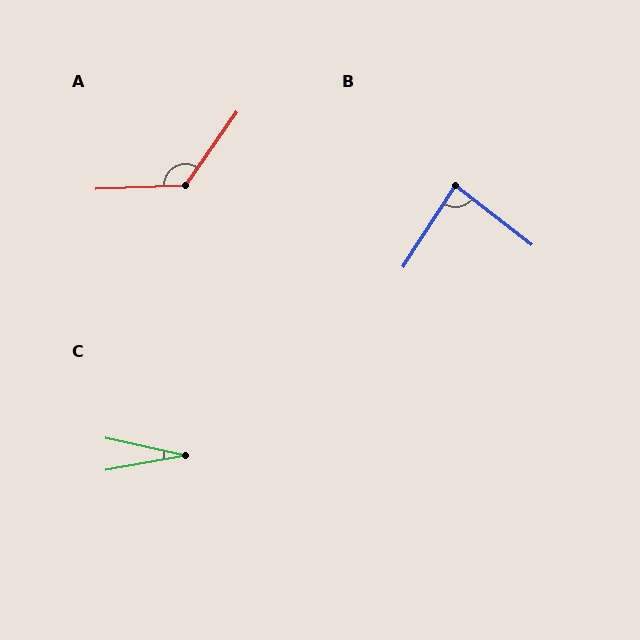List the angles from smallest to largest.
C (23°), B (85°), A (128°).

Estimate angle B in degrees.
Approximately 85 degrees.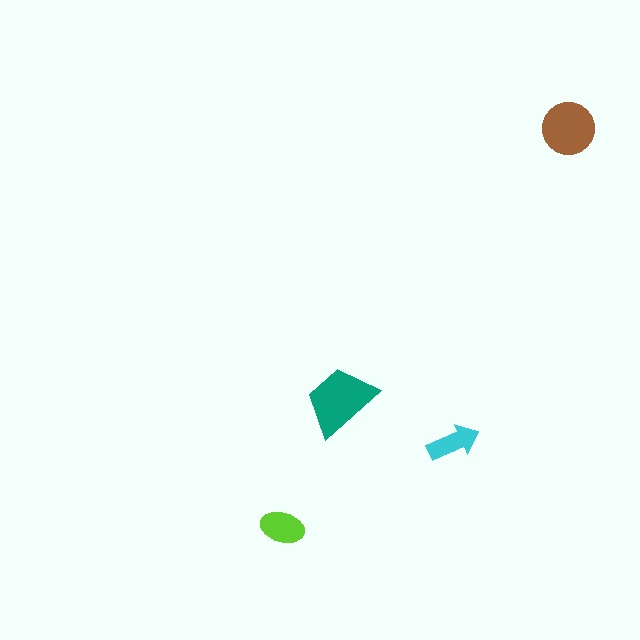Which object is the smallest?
The cyan arrow.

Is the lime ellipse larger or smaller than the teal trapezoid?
Smaller.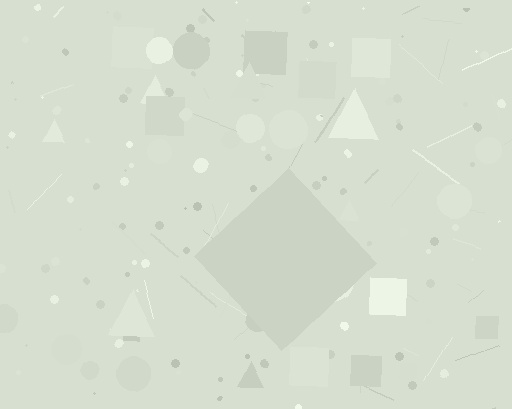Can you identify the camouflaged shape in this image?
The camouflaged shape is a diamond.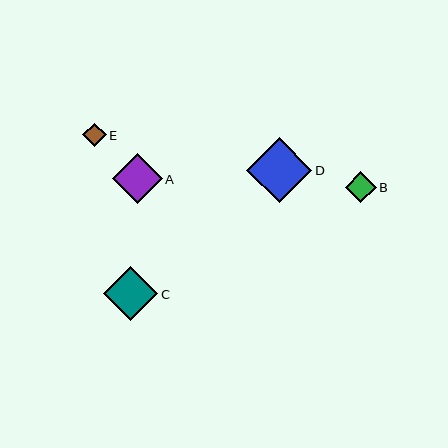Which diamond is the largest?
Diamond D is the largest with a size of approximately 65 pixels.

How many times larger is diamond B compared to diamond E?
Diamond B is approximately 1.3 times the size of diamond E.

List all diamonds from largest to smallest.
From largest to smallest: D, C, A, B, E.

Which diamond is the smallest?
Diamond E is the smallest with a size of approximately 24 pixels.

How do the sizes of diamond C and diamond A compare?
Diamond C and diamond A are approximately the same size.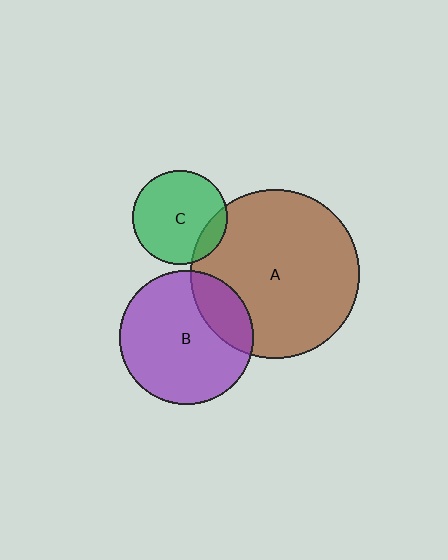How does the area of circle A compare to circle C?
Approximately 3.2 times.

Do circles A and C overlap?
Yes.